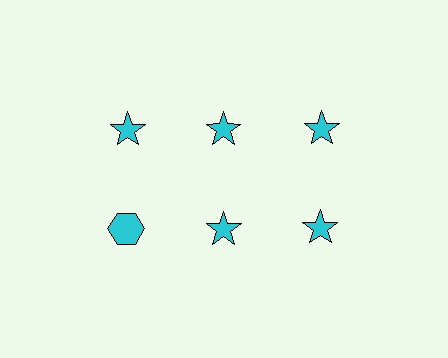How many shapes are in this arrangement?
There are 6 shapes arranged in a grid pattern.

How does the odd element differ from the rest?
It has a different shape: hexagon instead of star.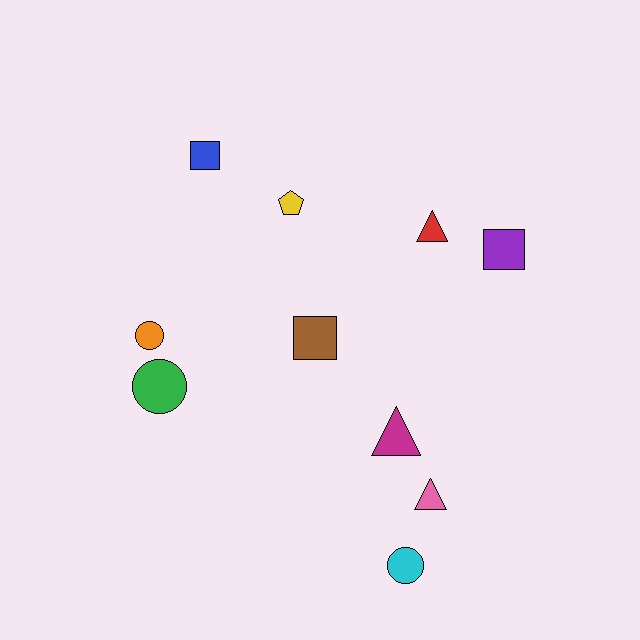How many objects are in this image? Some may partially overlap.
There are 10 objects.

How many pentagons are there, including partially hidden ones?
There is 1 pentagon.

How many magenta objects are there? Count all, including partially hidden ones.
There is 1 magenta object.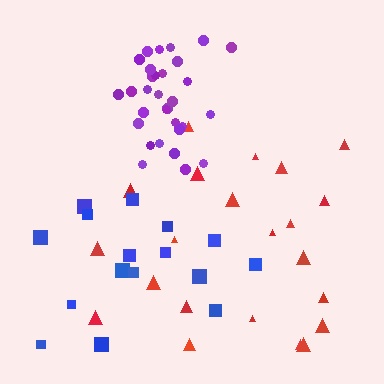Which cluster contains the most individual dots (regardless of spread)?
Purple (31).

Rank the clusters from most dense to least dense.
purple, red, blue.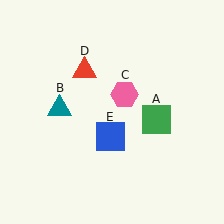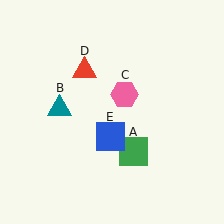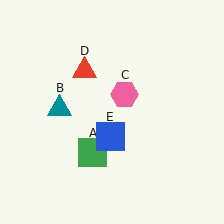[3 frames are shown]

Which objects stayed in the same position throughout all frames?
Teal triangle (object B) and pink hexagon (object C) and red triangle (object D) and blue square (object E) remained stationary.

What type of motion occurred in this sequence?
The green square (object A) rotated clockwise around the center of the scene.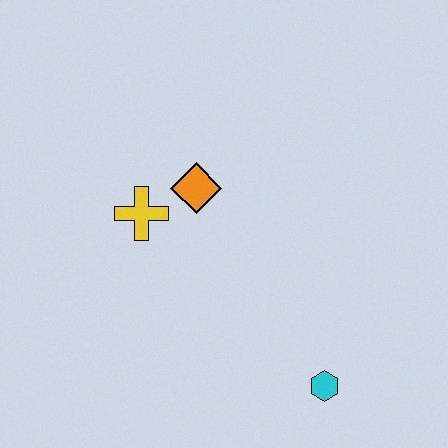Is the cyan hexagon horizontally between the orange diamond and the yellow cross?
No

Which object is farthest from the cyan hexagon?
The yellow cross is farthest from the cyan hexagon.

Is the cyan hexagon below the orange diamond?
Yes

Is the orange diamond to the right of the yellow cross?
Yes